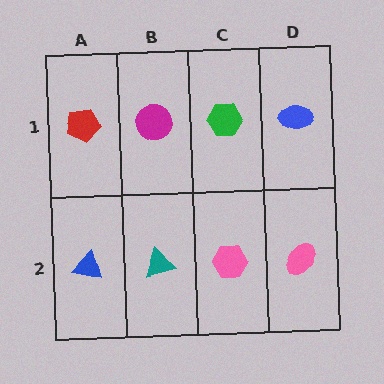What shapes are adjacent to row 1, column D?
A pink ellipse (row 2, column D), a green hexagon (row 1, column C).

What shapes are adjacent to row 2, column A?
A red pentagon (row 1, column A), a teal triangle (row 2, column B).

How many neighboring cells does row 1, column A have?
2.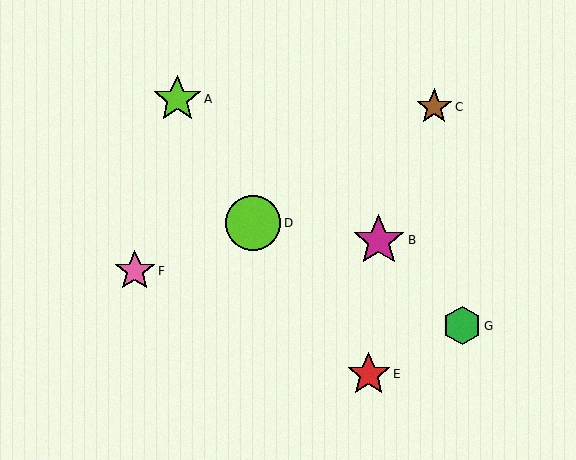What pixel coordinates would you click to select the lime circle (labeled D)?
Click at (253, 223) to select the lime circle D.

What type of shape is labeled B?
Shape B is a magenta star.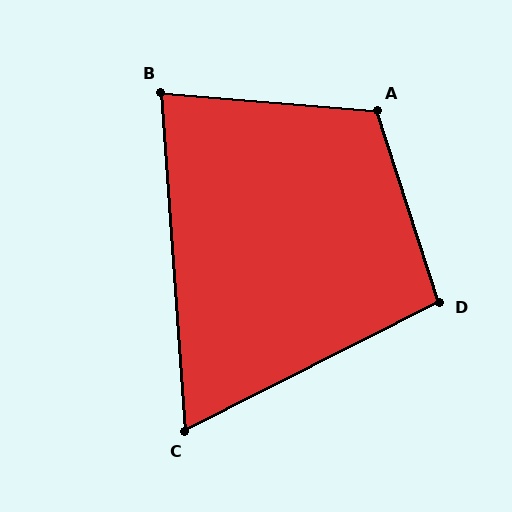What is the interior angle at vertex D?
Approximately 99 degrees (obtuse).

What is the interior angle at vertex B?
Approximately 81 degrees (acute).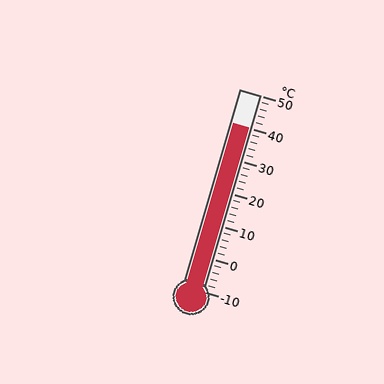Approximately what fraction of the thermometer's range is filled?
The thermometer is filled to approximately 85% of its range.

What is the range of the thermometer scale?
The thermometer scale ranges from -10°C to 50°C.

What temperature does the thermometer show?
The thermometer shows approximately 40°C.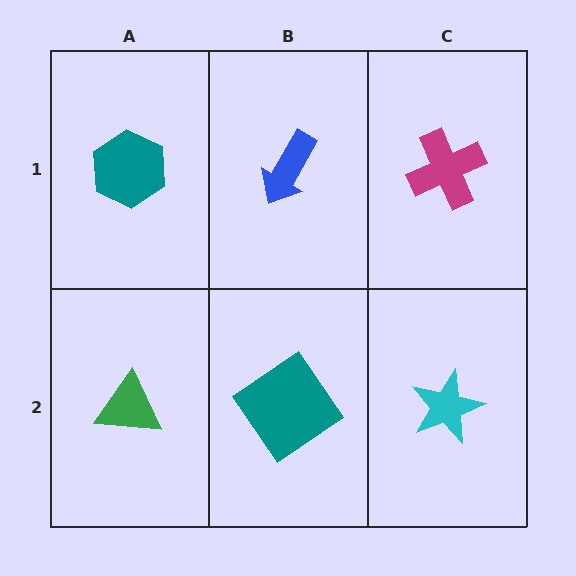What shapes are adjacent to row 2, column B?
A blue arrow (row 1, column B), a green triangle (row 2, column A), a cyan star (row 2, column C).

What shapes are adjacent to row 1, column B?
A teal diamond (row 2, column B), a teal hexagon (row 1, column A), a magenta cross (row 1, column C).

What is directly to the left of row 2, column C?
A teal diamond.